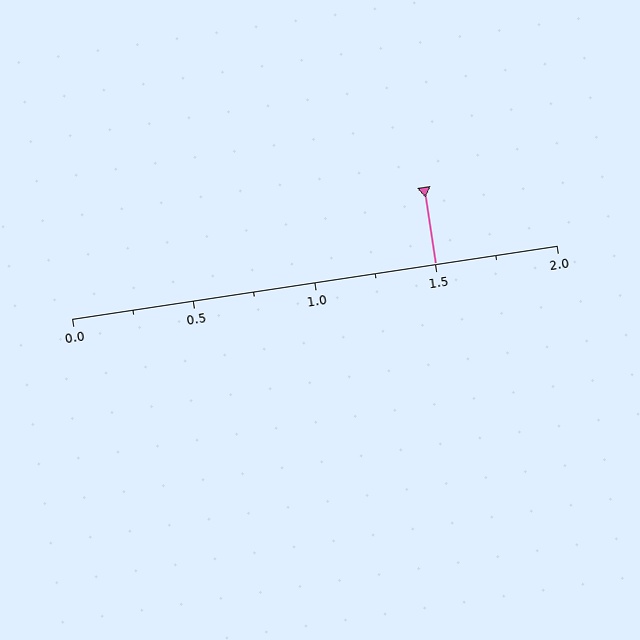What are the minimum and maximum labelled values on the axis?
The axis runs from 0.0 to 2.0.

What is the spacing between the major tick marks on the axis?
The major ticks are spaced 0.5 apart.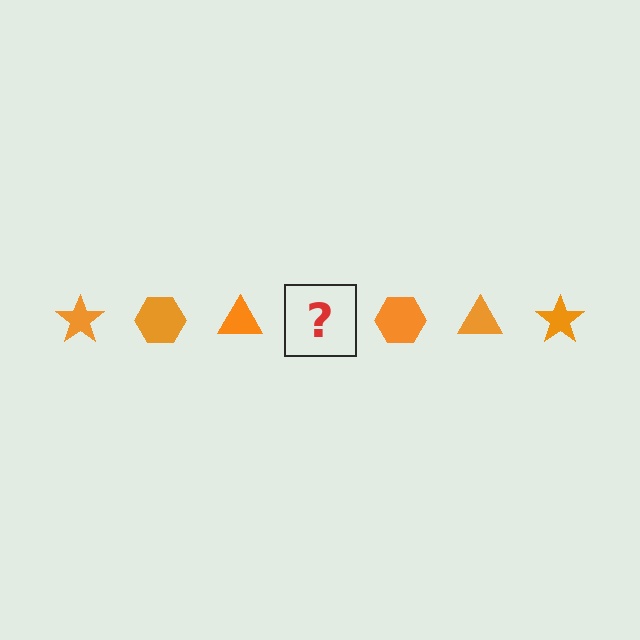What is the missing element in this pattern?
The missing element is an orange star.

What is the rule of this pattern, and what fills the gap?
The rule is that the pattern cycles through star, hexagon, triangle shapes in orange. The gap should be filled with an orange star.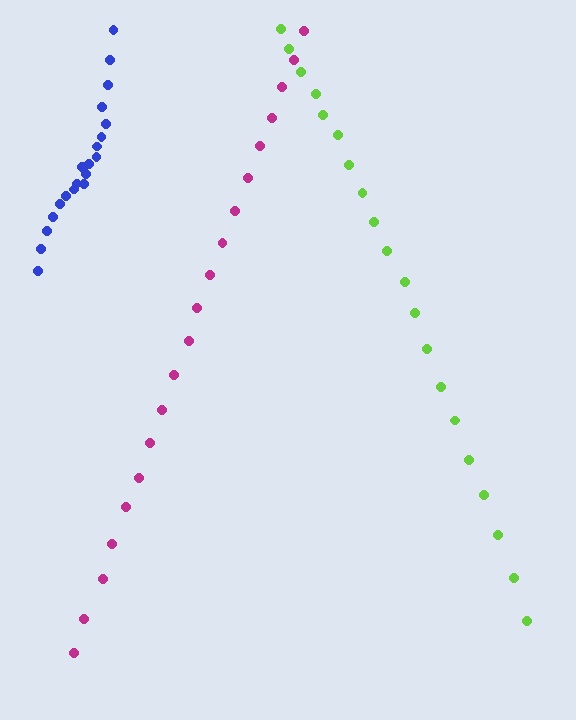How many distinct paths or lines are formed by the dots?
There are 3 distinct paths.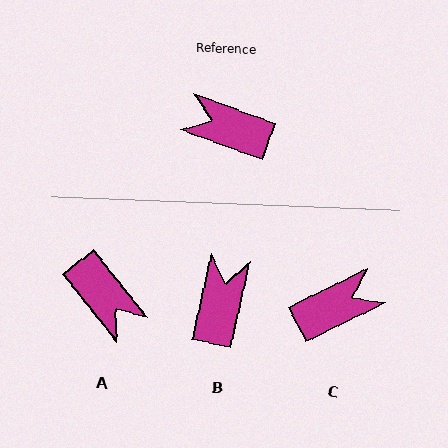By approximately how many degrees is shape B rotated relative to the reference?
Approximately 82 degrees clockwise.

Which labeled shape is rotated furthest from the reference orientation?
A, about 149 degrees away.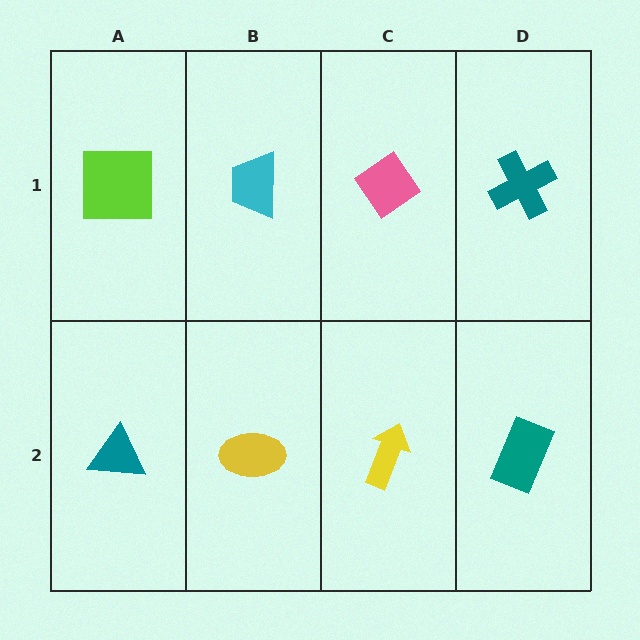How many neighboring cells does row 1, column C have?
3.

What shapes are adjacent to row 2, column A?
A lime square (row 1, column A), a yellow ellipse (row 2, column B).